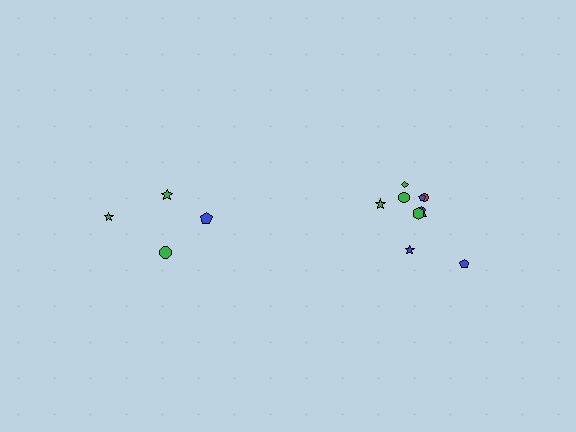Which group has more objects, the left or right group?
The right group.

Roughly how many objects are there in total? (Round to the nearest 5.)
Roughly 15 objects in total.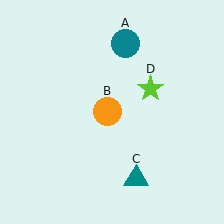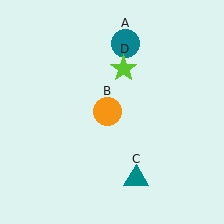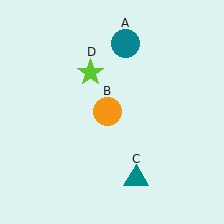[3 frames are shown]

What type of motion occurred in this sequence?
The lime star (object D) rotated counterclockwise around the center of the scene.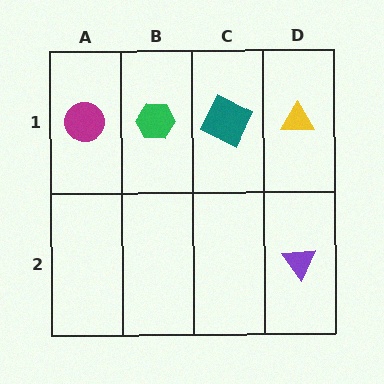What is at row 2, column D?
A purple triangle.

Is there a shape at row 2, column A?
No, that cell is empty.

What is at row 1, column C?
A teal square.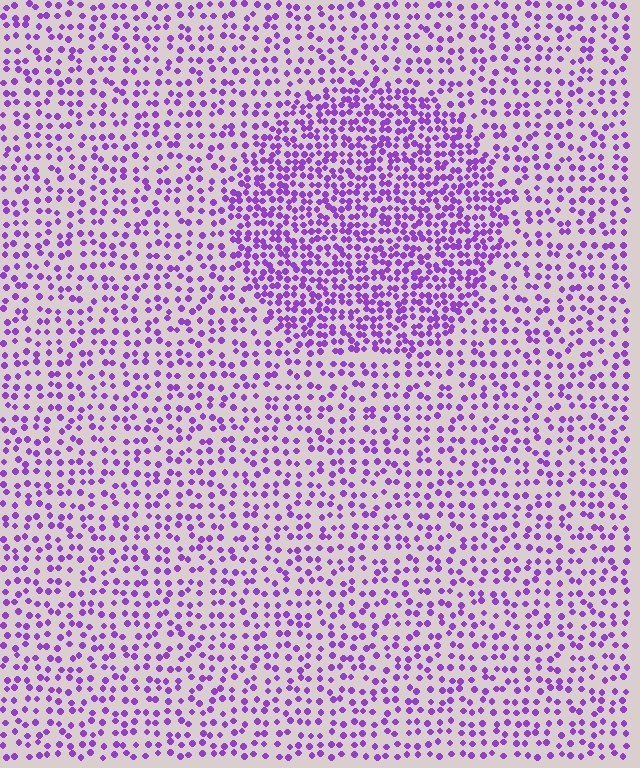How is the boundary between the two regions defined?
The boundary is defined by a change in element density (approximately 1.9x ratio). All elements are the same color, size, and shape.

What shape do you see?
I see a circle.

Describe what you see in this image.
The image contains small purple elements arranged at two different densities. A circle-shaped region is visible where the elements are more densely packed than the surrounding area.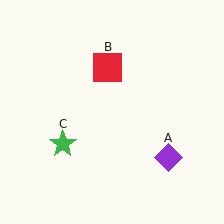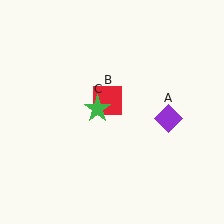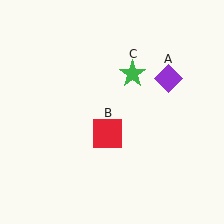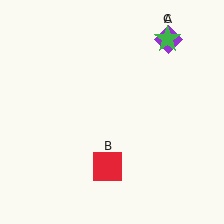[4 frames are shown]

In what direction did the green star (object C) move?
The green star (object C) moved up and to the right.